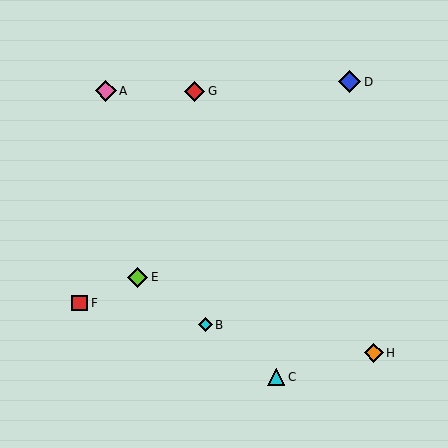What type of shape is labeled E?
Shape E is a lime diamond.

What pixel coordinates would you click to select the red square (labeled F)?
Click at (80, 303) to select the red square F.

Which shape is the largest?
The blue diamond (labeled D) is the largest.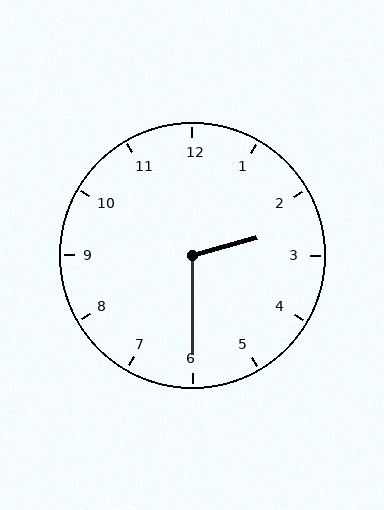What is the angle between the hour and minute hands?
Approximately 105 degrees.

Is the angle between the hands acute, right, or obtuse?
It is obtuse.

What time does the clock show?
2:30.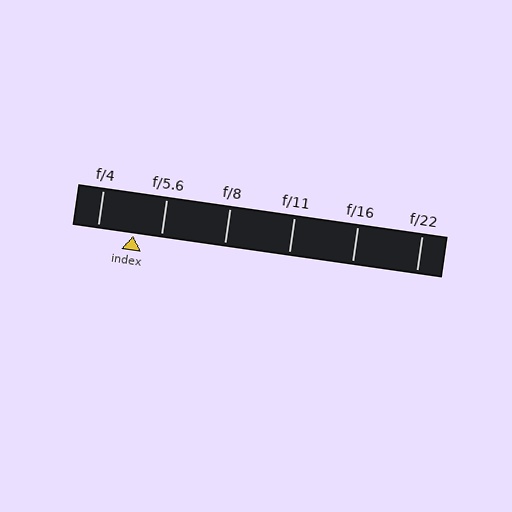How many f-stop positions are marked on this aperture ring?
There are 6 f-stop positions marked.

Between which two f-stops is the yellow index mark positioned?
The index mark is between f/4 and f/5.6.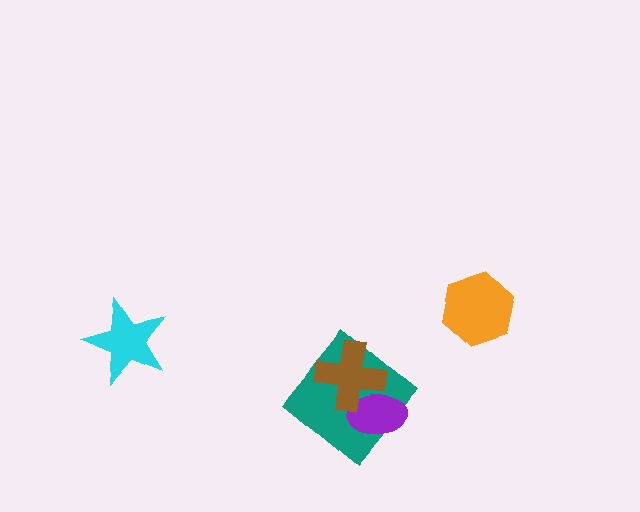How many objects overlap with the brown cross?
2 objects overlap with the brown cross.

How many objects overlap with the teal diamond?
2 objects overlap with the teal diamond.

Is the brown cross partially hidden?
No, no other shape covers it.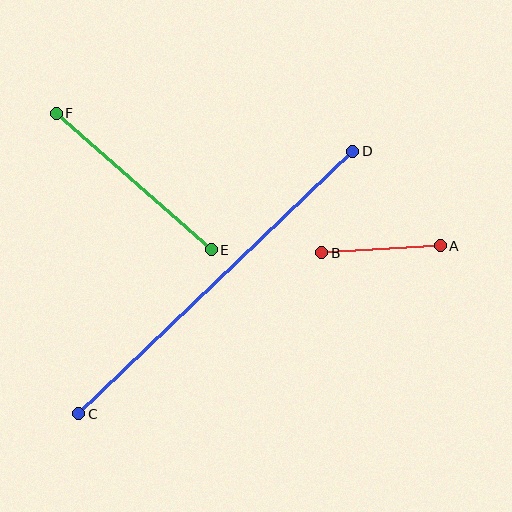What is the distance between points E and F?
The distance is approximately 207 pixels.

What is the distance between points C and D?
The distance is approximately 379 pixels.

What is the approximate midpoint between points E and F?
The midpoint is at approximately (134, 181) pixels.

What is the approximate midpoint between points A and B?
The midpoint is at approximately (381, 250) pixels.